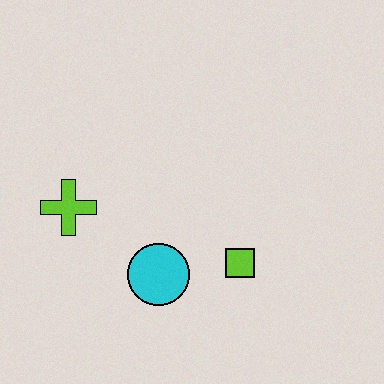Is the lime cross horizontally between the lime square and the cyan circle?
No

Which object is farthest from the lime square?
The lime cross is farthest from the lime square.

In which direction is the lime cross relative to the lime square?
The lime cross is to the left of the lime square.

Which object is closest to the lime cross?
The cyan circle is closest to the lime cross.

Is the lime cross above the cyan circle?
Yes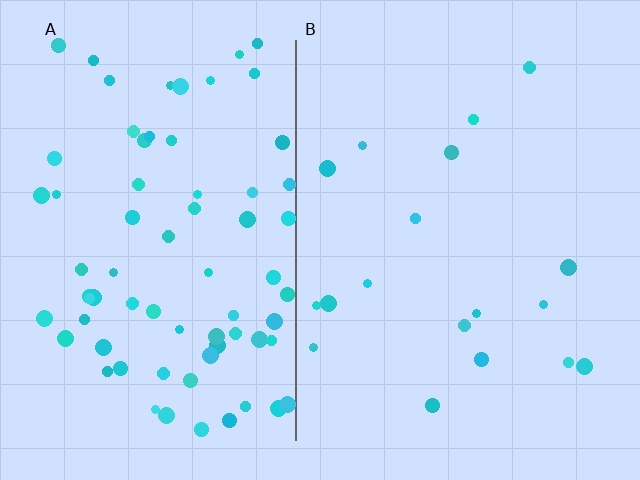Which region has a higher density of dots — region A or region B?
A (the left).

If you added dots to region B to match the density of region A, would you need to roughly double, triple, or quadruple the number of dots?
Approximately quadruple.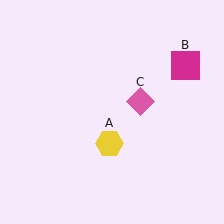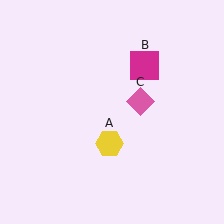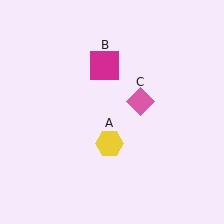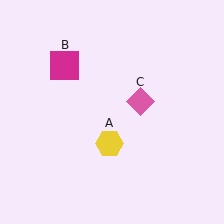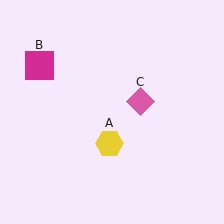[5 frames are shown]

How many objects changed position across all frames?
1 object changed position: magenta square (object B).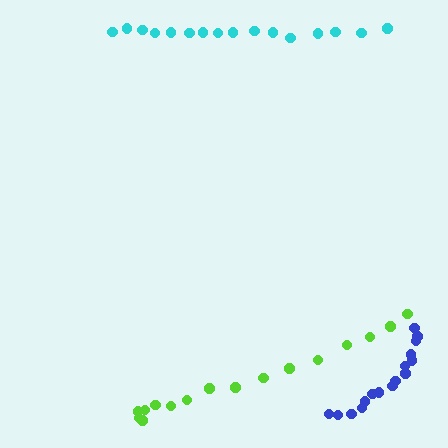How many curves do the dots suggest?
There are 3 distinct paths.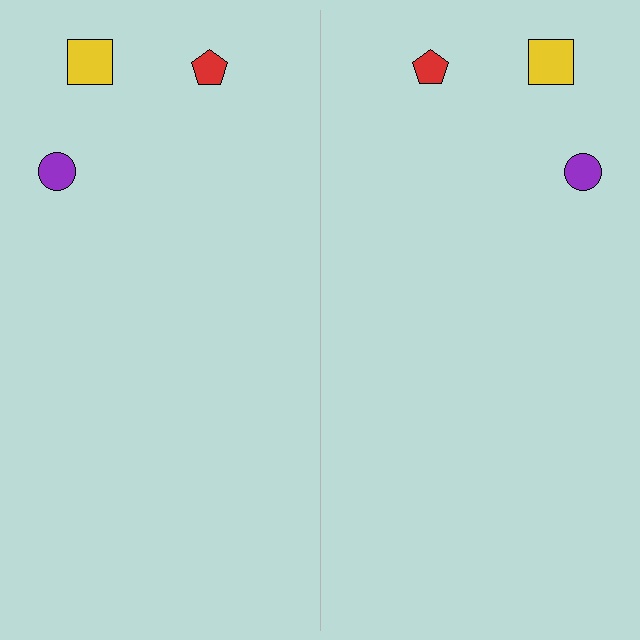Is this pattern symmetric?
Yes, this pattern has bilateral (reflection) symmetry.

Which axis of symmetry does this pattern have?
The pattern has a vertical axis of symmetry running through the center of the image.